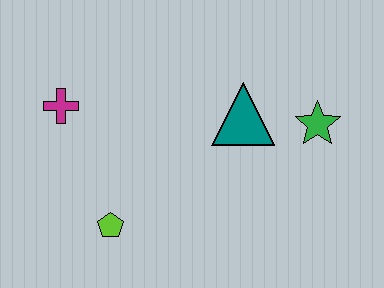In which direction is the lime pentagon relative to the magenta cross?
The lime pentagon is below the magenta cross.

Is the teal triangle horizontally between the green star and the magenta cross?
Yes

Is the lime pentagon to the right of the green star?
No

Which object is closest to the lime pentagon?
The magenta cross is closest to the lime pentagon.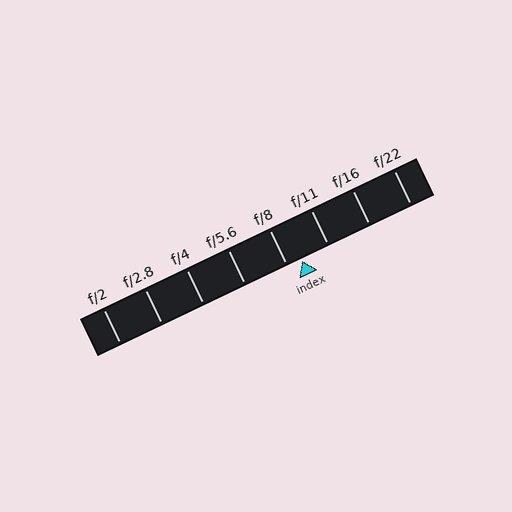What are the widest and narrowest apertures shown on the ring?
The widest aperture shown is f/2 and the narrowest is f/22.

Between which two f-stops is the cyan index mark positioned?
The index mark is between f/8 and f/11.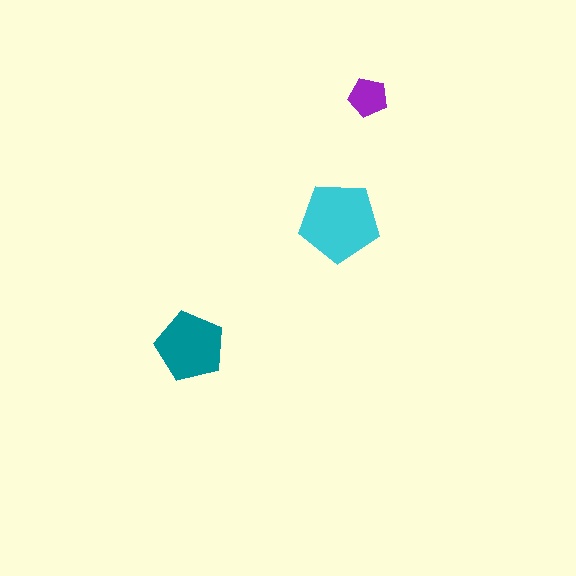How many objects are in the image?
There are 3 objects in the image.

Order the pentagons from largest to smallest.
the cyan one, the teal one, the purple one.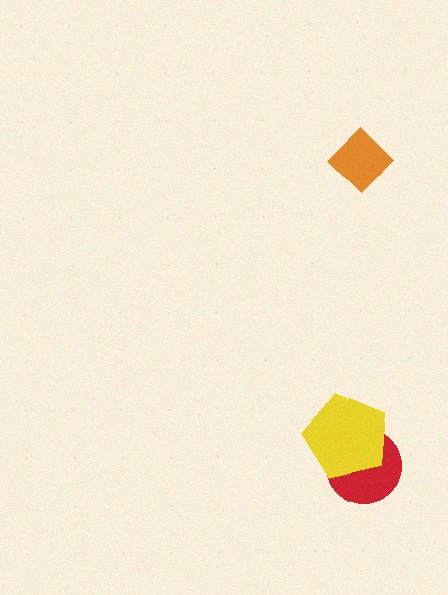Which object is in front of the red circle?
The yellow pentagon is in front of the red circle.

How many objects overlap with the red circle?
1 object overlaps with the red circle.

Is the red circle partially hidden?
Yes, it is partially covered by another shape.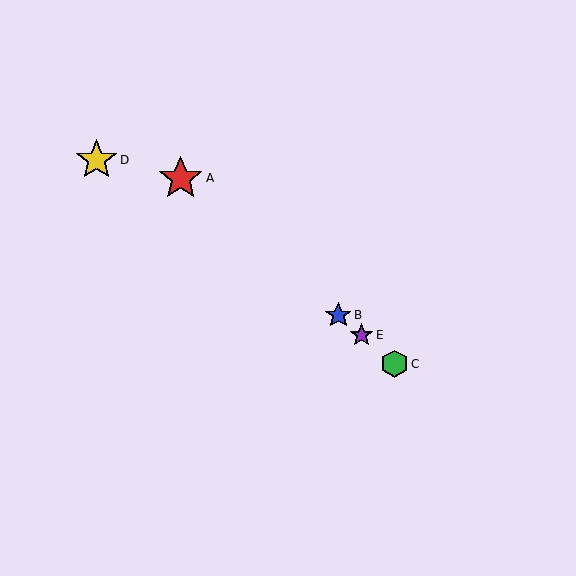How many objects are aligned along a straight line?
4 objects (A, B, C, E) are aligned along a straight line.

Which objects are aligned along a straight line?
Objects A, B, C, E are aligned along a straight line.